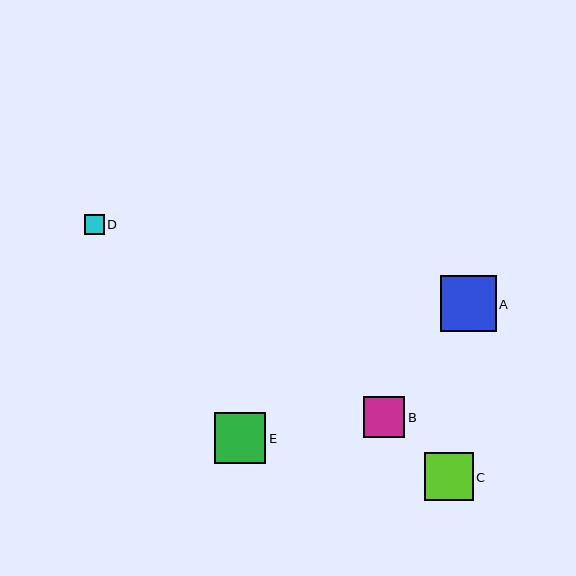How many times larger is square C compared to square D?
Square C is approximately 2.5 times the size of square D.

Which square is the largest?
Square A is the largest with a size of approximately 56 pixels.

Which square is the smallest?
Square D is the smallest with a size of approximately 20 pixels.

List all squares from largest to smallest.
From largest to smallest: A, E, C, B, D.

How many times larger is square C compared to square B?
Square C is approximately 1.2 times the size of square B.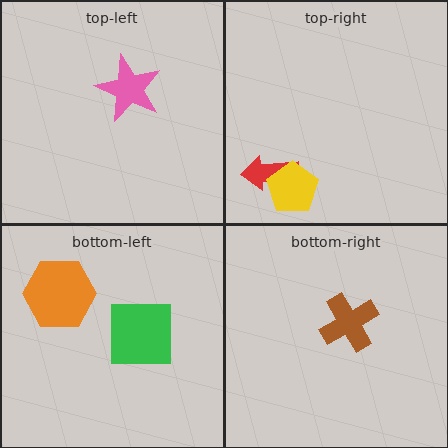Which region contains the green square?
The bottom-left region.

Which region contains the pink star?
The top-left region.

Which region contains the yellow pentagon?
The top-right region.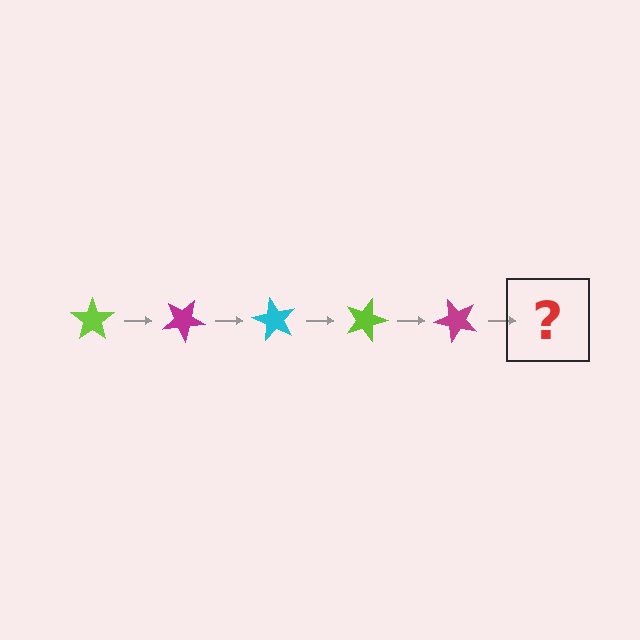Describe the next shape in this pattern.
It should be a cyan star, rotated 150 degrees from the start.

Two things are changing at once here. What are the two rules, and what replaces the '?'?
The two rules are that it rotates 30 degrees each step and the color cycles through lime, magenta, and cyan. The '?' should be a cyan star, rotated 150 degrees from the start.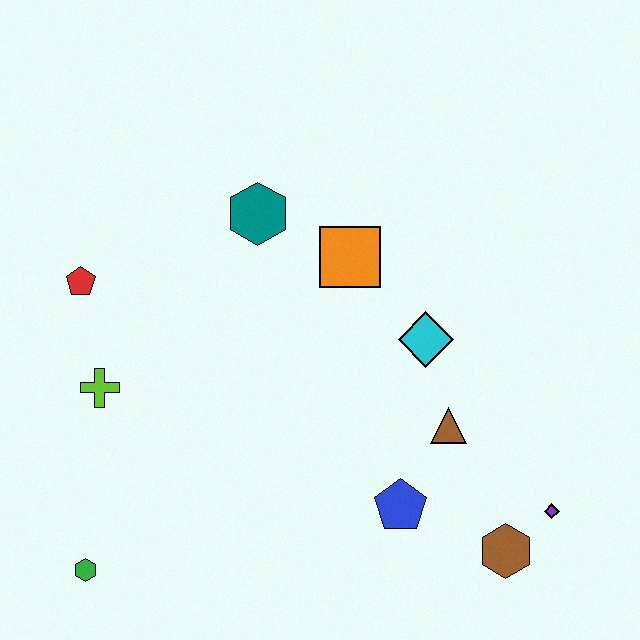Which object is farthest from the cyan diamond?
The green hexagon is farthest from the cyan diamond.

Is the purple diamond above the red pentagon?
No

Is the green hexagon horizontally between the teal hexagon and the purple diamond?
No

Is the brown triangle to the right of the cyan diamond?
Yes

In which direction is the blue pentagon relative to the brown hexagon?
The blue pentagon is to the left of the brown hexagon.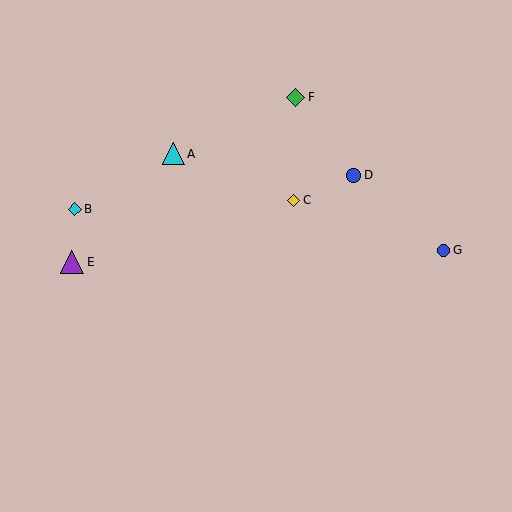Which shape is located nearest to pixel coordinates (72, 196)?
The cyan diamond (labeled B) at (75, 209) is nearest to that location.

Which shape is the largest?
The purple triangle (labeled E) is the largest.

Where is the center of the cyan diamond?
The center of the cyan diamond is at (75, 209).